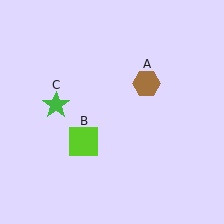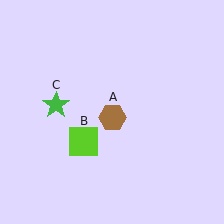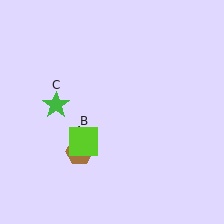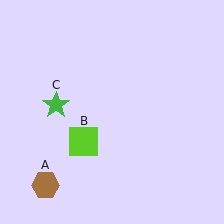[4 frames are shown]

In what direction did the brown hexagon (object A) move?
The brown hexagon (object A) moved down and to the left.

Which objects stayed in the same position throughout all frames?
Lime square (object B) and green star (object C) remained stationary.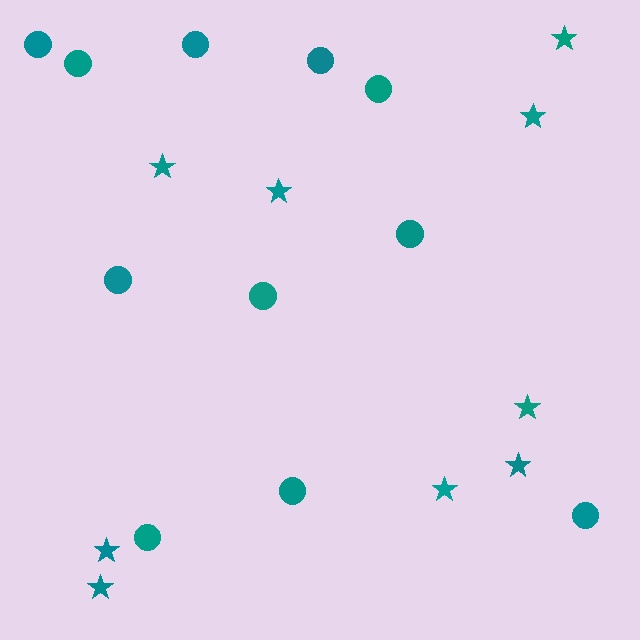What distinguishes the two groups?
There are 2 groups: one group of stars (9) and one group of circles (11).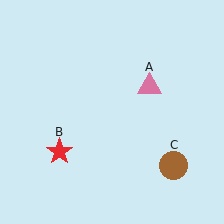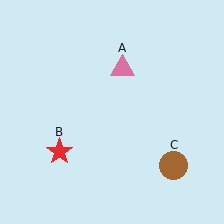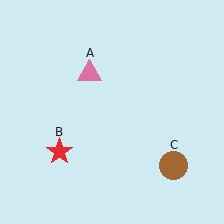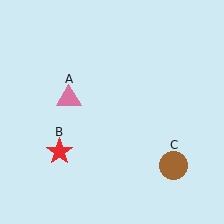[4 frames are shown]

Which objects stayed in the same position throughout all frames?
Red star (object B) and brown circle (object C) remained stationary.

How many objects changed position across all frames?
1 object changed position: pink triangle (object A).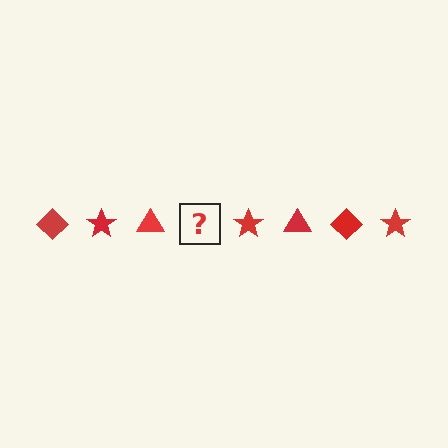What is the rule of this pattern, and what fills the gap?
The rule is that the pattern cycles through diamond, star, triangle shapes in red. The gap should be filled with a red diamond.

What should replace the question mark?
The question mark should be replaced with a red diamond.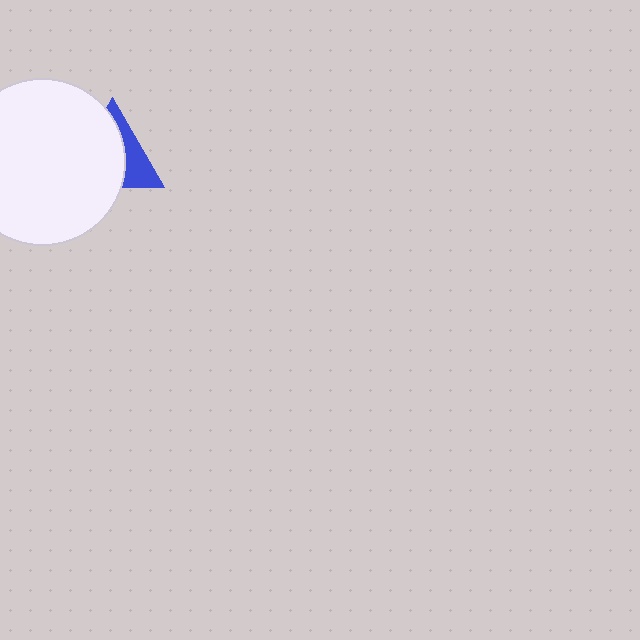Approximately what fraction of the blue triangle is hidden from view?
Roughly 64% of the blue triangle is hidden behind the white circle.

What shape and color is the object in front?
The object in front is a white circle.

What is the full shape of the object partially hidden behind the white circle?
The partially hidden object is a blue triangle.